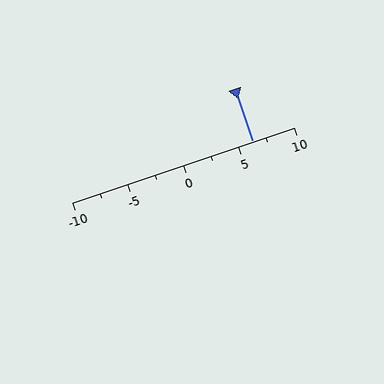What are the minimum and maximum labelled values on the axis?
The axis runs from -10 to 10.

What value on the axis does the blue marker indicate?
The marker indicates approximately 6.2.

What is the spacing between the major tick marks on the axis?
The major ticks are spaced 5 apart.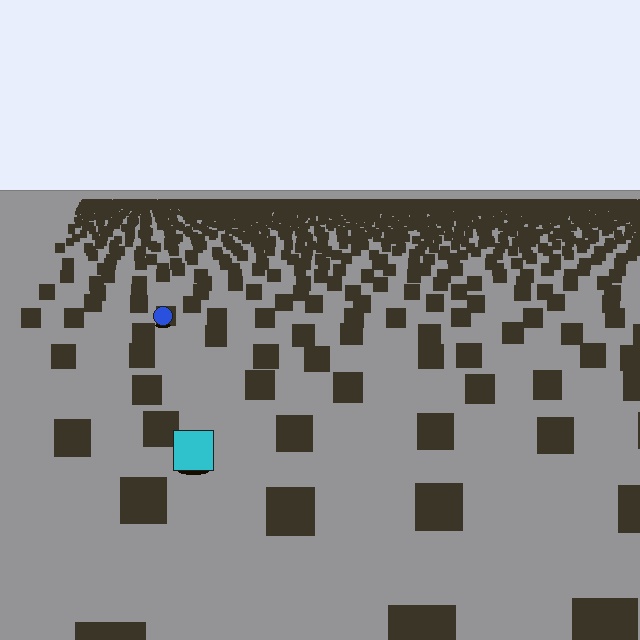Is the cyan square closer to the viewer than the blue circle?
Yes. The cyan square is closer — you can tell from the texture gradient: the ground texture is coarser near it.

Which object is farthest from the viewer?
The blue circle is farthest from the viewer. It appears smaller and the ground texture around it is denser.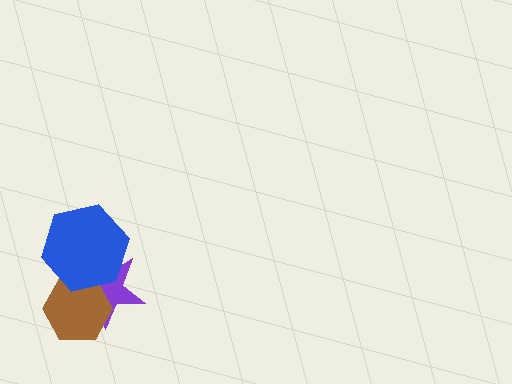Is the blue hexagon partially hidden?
No, no other shape covers it.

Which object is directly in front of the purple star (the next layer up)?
The brown hexagon is directly in front of the purple star.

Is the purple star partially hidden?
Yes, it is partially covered by another shape.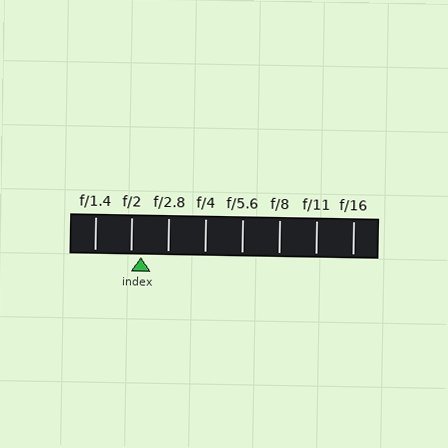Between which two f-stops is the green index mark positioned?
The index mark is between f/2 and f/2.8.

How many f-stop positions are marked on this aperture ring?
There are 8 f-stop positions marked.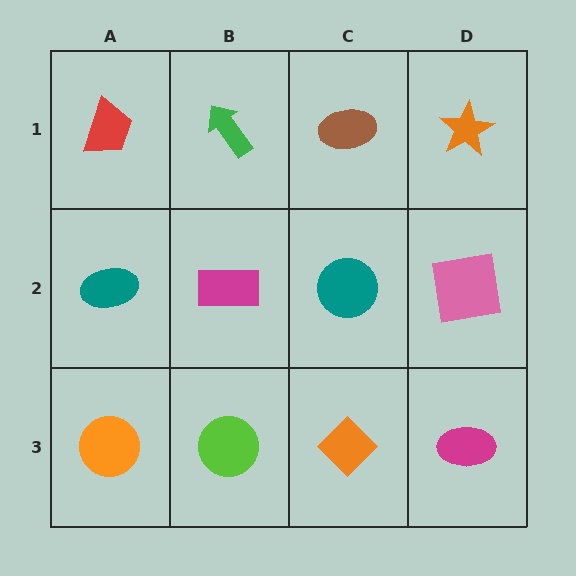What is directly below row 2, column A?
An orange circle.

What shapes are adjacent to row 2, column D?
An orange star (row 1, column D), a magenta ellipse (row 3, column D), a teal circle (row 2, column C).